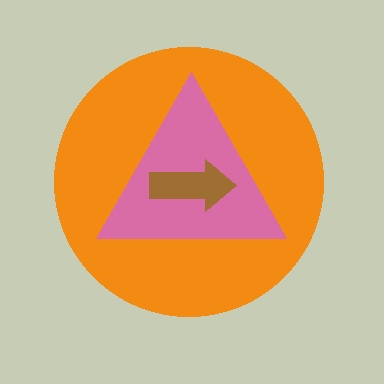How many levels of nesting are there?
3.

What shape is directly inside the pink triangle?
The brown arrow.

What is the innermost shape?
The brown arrow.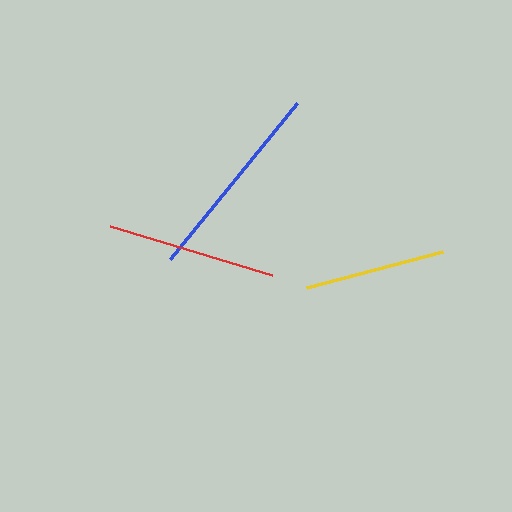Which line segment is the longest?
The blue line is the longest at approximately 201 pixels.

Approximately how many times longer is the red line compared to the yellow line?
The red line is approximately 1.2 times the length of the yellow line.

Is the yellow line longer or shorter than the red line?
The red line is longer than the yellow line.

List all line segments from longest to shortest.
From longest to shortest: blue, red, yellow.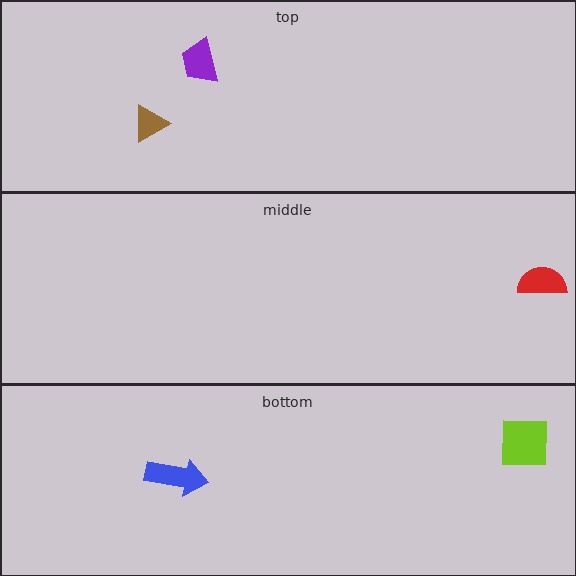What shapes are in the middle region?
The red semicircle.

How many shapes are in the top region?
2.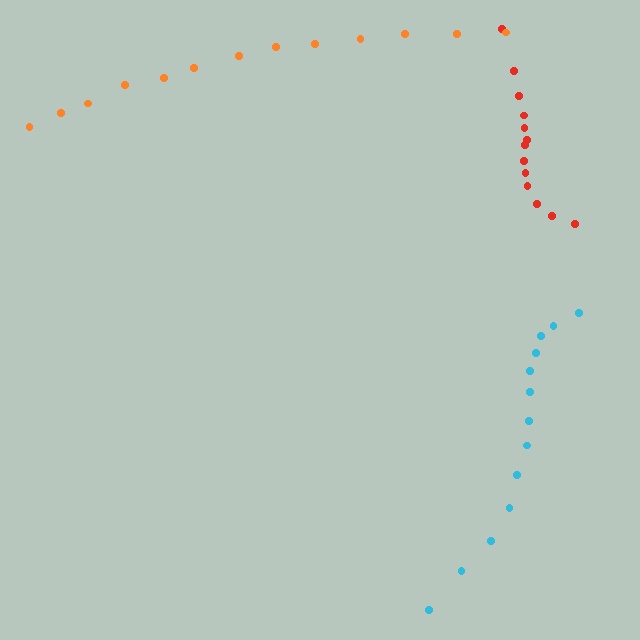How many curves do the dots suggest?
There are 3 distinct paths.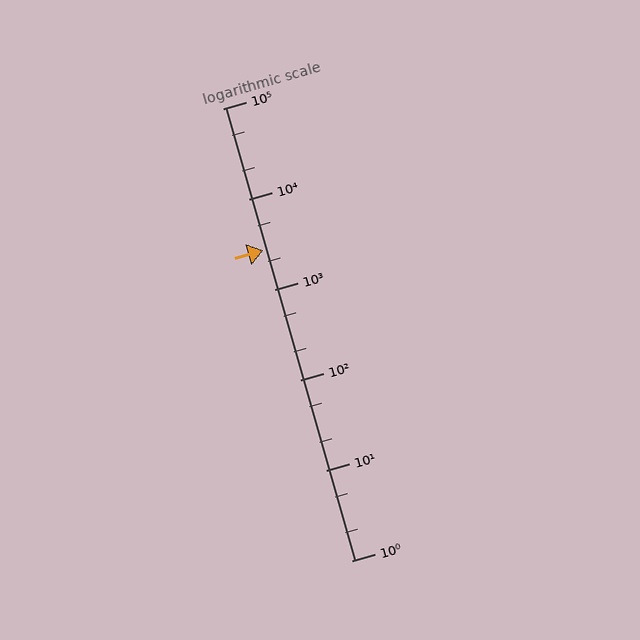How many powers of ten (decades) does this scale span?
The scale spans 5 decades, from 1 to 100000.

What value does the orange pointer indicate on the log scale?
The pointer indicates approximately 2700.